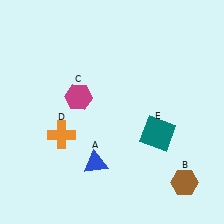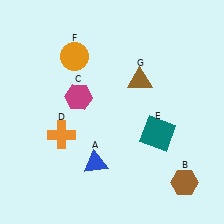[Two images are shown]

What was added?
An orange circle (F), a brown triangle (G) were added in Image 2.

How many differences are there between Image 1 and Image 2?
There are 2 differences between the two images.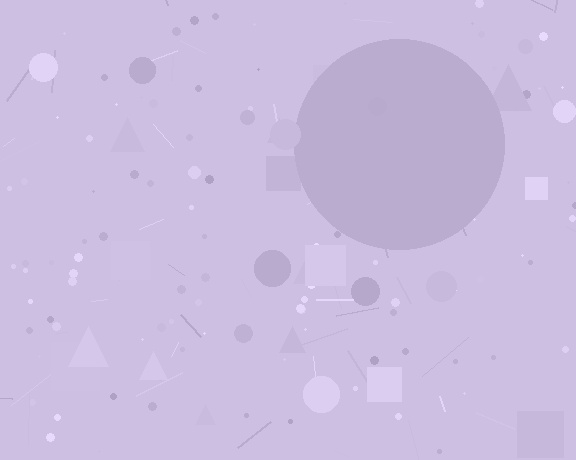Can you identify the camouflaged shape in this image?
The camouflaged shape is a circle.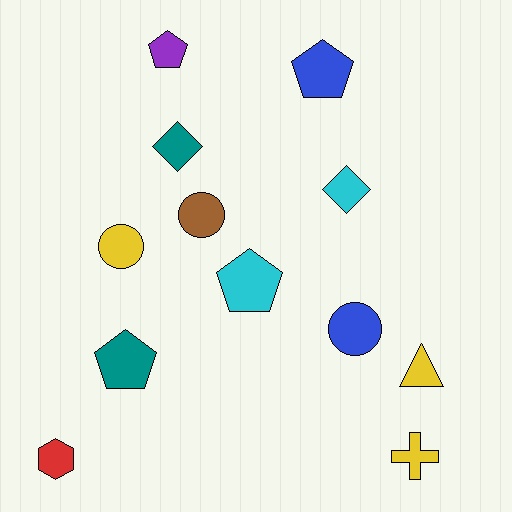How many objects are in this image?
There are 12 objects.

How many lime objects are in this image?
There are no lime objects.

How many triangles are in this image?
There is 1 triangle.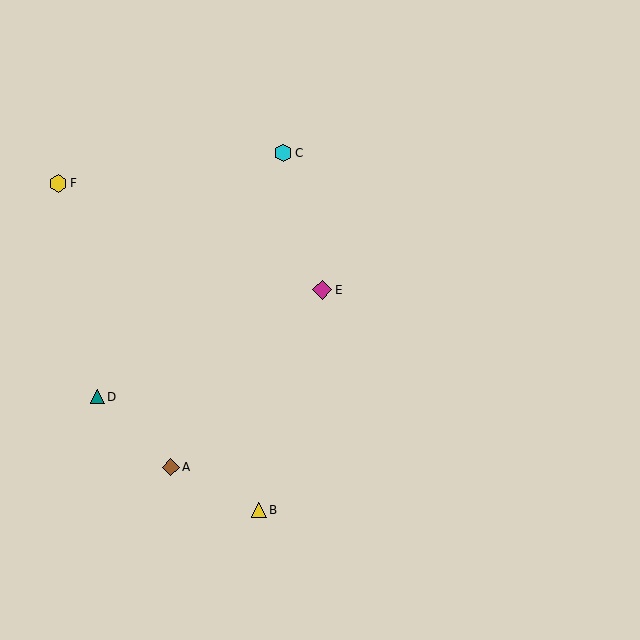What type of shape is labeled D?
Shape D is a teal triangle.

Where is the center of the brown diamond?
The center of the brown diamond is at (171, 467).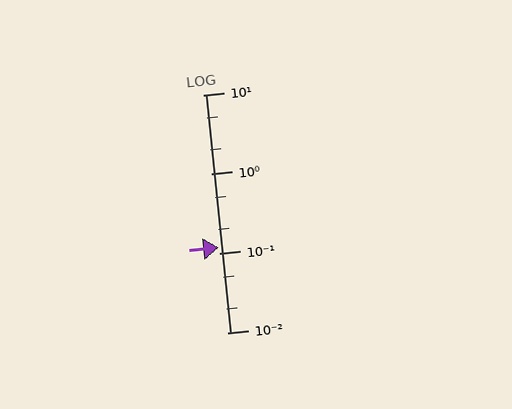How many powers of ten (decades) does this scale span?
The scale spans 3 decades, from 0.01 to 10.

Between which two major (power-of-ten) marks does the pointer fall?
The pointer is between 0.1 and 1.